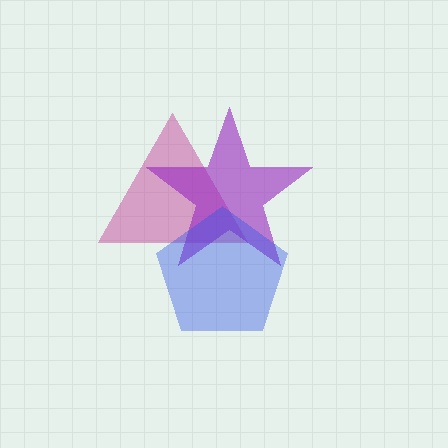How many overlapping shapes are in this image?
There are 3 overlapping shapes in the image.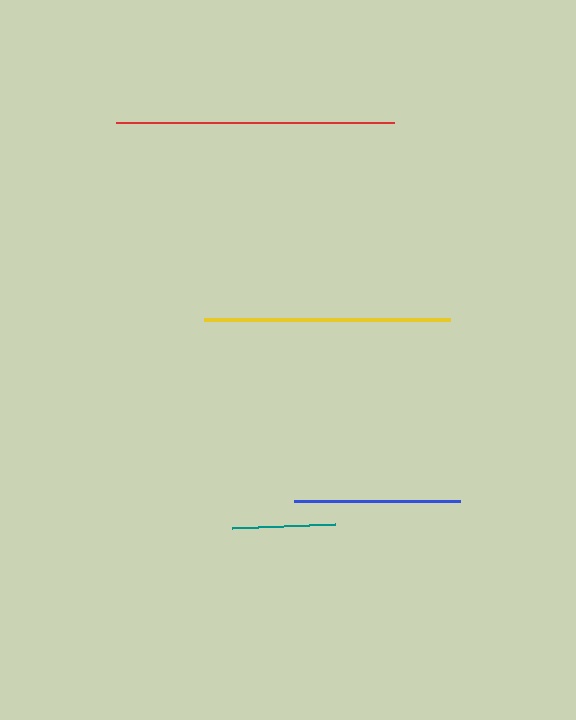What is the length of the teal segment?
The teal segment is approximately 103 pixels long.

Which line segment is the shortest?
The teal line is the shortest at approximately 103 pixels.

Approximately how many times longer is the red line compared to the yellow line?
The red line is approximately 1.1 times the length of the yellow line.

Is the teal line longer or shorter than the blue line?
The blue line is longer than the teal line.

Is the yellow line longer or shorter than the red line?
The red line is longer than the yellow line.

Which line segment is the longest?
The red line is the longest at approximately 278 pixels.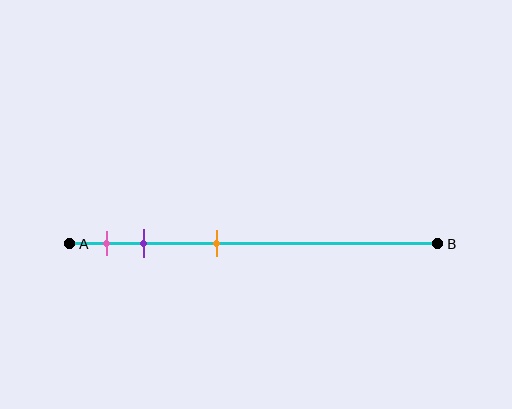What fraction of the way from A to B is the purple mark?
The purple mark is approximately 20% (0.2) of the way from A to B.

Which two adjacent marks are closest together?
The pink and purple marks are the closest adjacent pair.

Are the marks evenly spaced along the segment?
No, the marks are not evenly spaced.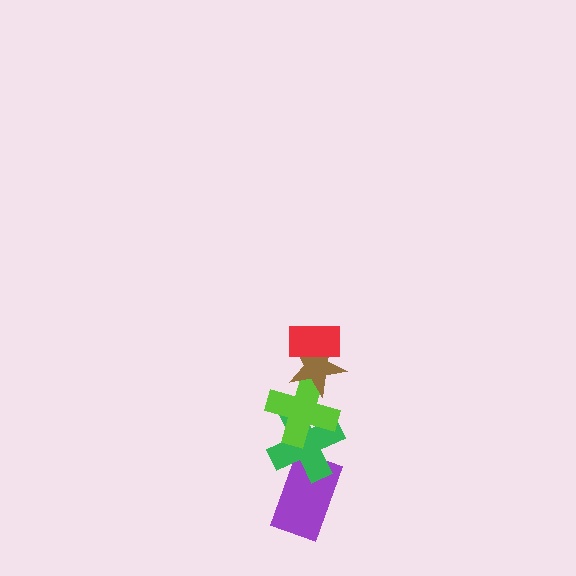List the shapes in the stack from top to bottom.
From top to bottom: the red rectangle, the brown star, the lime cross, the green cross, the purple rectangle.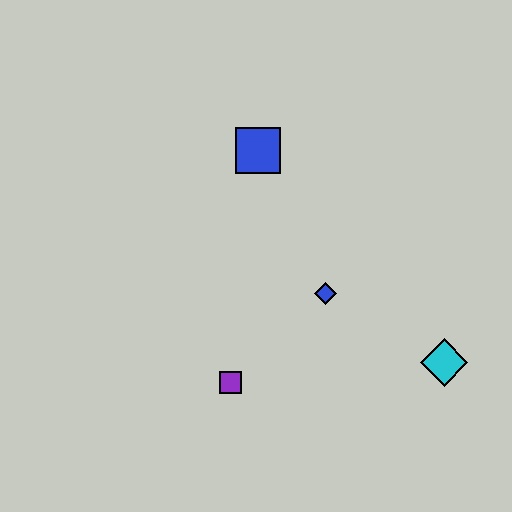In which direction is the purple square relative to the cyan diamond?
The purple square is to the left of the cyan diamond.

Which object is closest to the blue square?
The blue diamond is closest to the blue square.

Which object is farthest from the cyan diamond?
The blue square is farthest from the cyan diamond.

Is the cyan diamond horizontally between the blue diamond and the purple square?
No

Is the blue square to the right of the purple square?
Yes